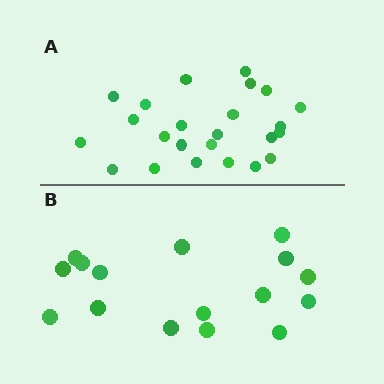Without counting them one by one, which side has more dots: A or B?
Region A (the top region) has more dots.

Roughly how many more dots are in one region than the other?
Region A has roughly 8 or so more dots than region B.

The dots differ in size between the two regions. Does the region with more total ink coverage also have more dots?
No. Region B has more total ink coverage because its dots are larger, but region A actually contains more individual dots. Total area can be misleading — the number of items is what matters here.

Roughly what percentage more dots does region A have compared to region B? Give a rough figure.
About 50% more.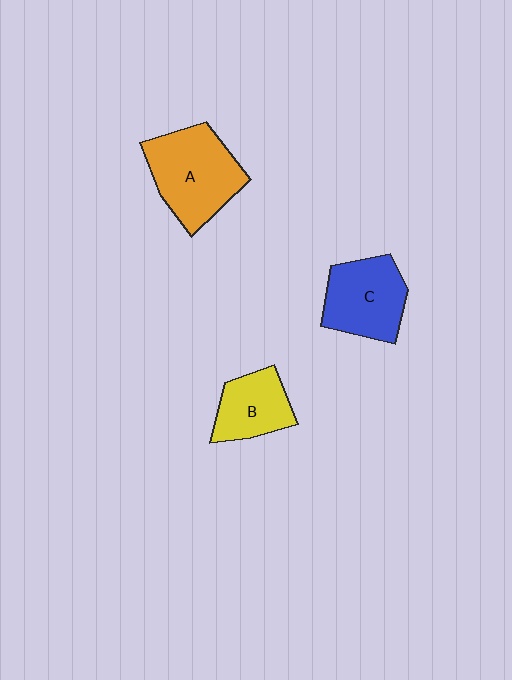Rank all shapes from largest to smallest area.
From largest to smallest: A (orange), C (blue), B (yellow).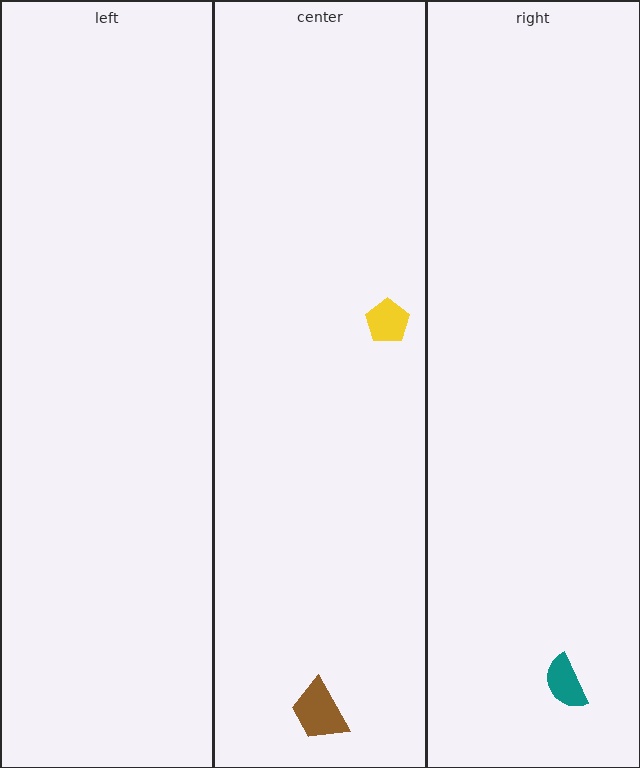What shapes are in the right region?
The teal semicircle.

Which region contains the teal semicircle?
The right region.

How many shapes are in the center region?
2.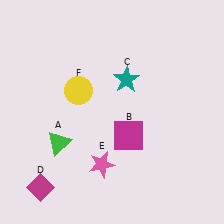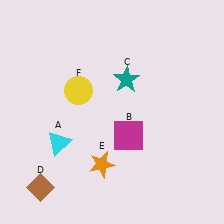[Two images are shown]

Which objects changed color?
A changed from green to cyan. D changed from magenta to brown. E changed from pink to orange.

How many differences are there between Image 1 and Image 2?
There are 3 differences between the two images.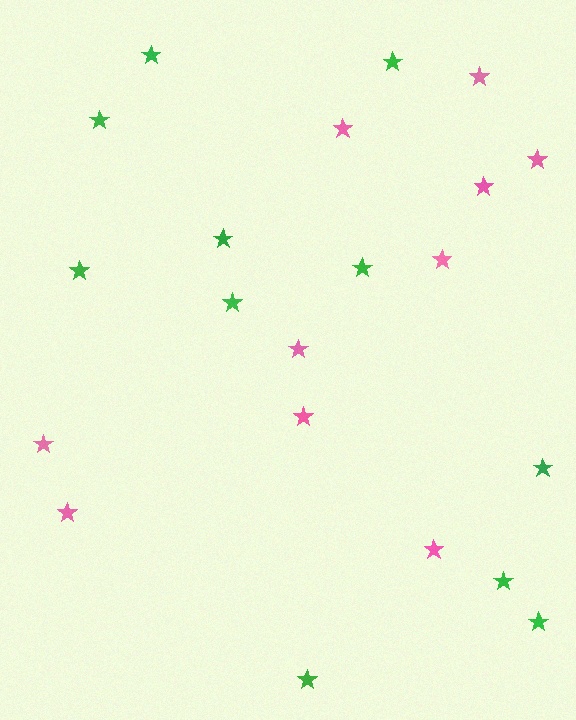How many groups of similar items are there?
There are 2 groups: one group of pink stars (10) and one group of green stars (11).